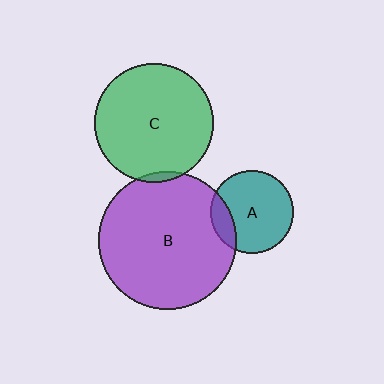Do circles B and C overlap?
Yes.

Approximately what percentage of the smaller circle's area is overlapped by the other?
Approximately 5%.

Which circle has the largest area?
Circle B (purple).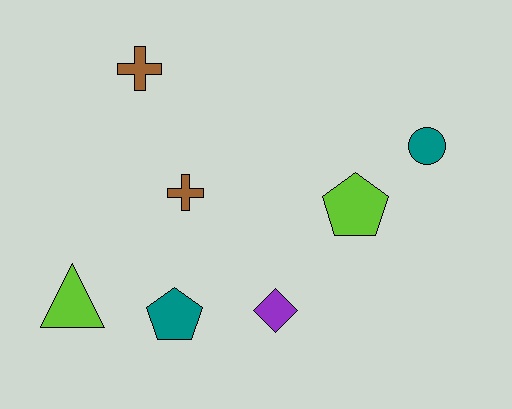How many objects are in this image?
There are 7 objects.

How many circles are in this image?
There is 1 circle.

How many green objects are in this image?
There are no green objects.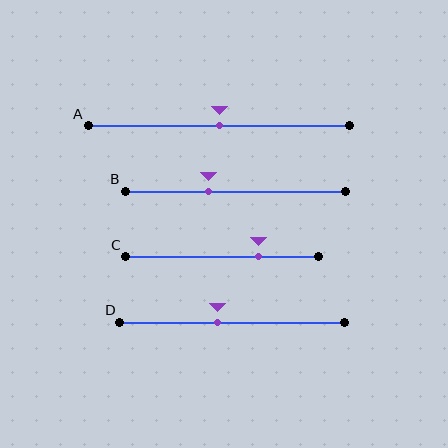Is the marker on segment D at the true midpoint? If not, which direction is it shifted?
No, the marker on segment D is shifted to the left by about 6% of the segment length.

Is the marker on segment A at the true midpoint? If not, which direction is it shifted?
Yes, the marker on segment A is at the true midpoint.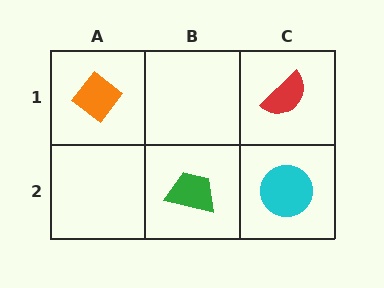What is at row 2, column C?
A cyan circle.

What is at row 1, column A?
An orange diamond.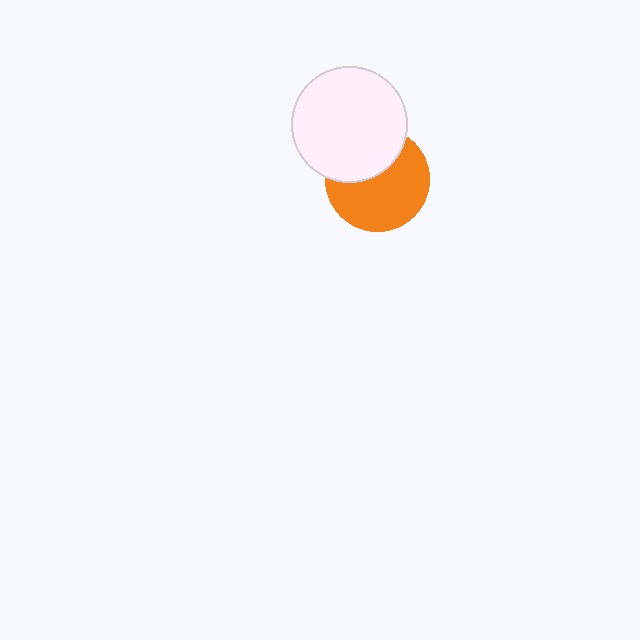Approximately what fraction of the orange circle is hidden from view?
Roughly 37% of the orange circle is hidden behind the white circle.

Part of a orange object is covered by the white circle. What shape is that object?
It is a circle.